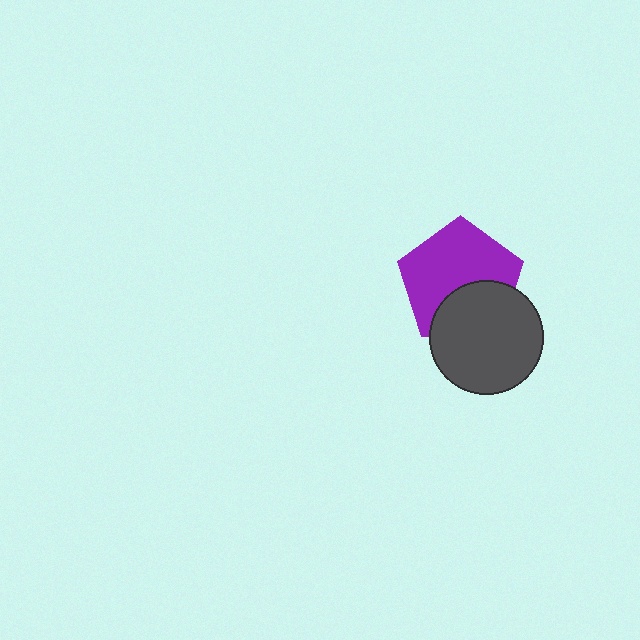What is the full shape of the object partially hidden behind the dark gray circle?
The partially hidden object is a purple pentagon.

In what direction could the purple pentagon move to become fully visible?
The purple pentagon could move up. That would shift it out from behind the dark gray circle entirely.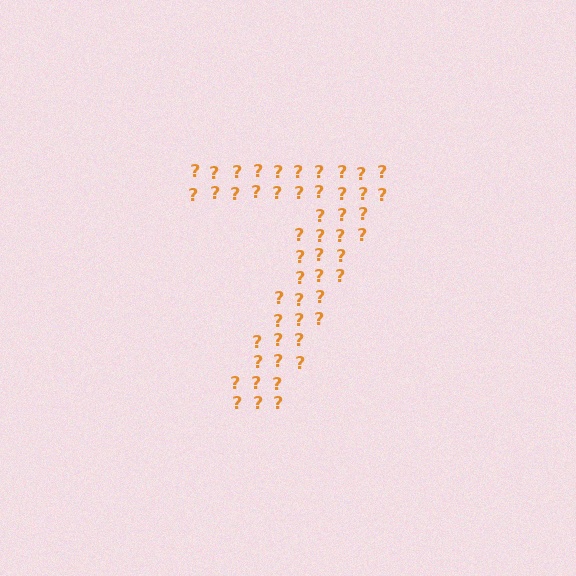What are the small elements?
The small elements are question marks.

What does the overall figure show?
The overall figure shows the digit 7.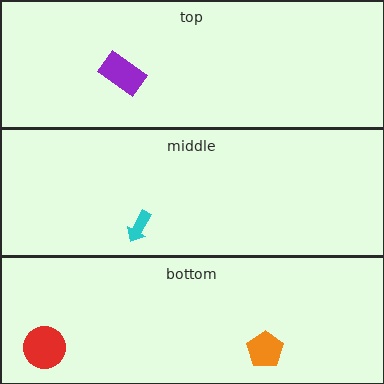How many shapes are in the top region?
1.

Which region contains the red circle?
The bottom region.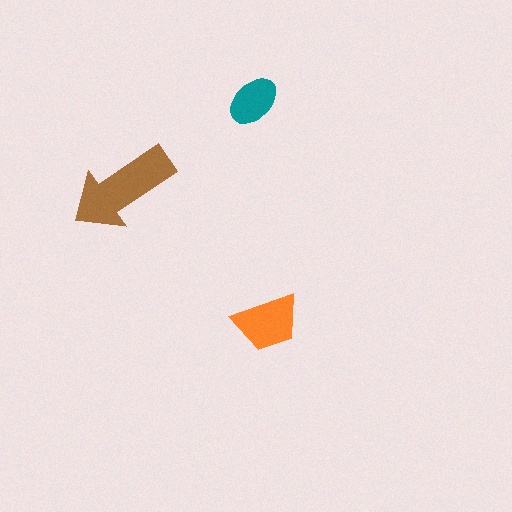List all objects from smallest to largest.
The teal ellipse, the orange trapezoid, the brown arrow.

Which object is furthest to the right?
The orange trapezoid is rightmost.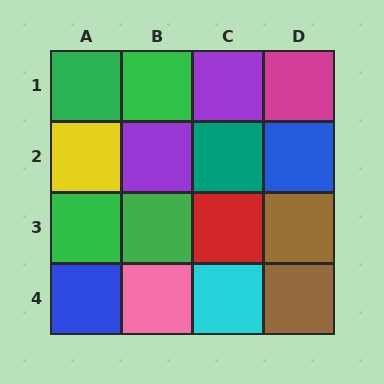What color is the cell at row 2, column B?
Purple.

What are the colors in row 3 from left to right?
Green, green, red, brown.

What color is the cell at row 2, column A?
Yellow.